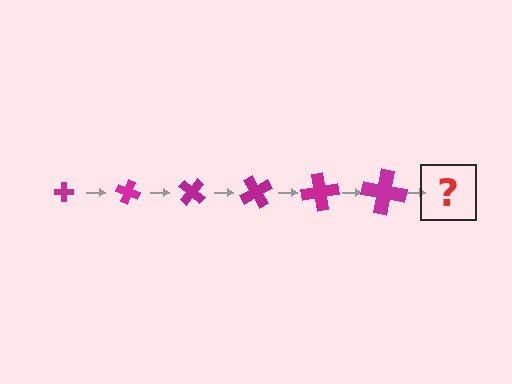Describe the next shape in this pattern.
It should be a cross, larger than the previous one and rotated 120 degrees from the start.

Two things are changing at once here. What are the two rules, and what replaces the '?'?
The two rules are that the cross grows larger each step and it rotates 20 degrees each step. The '?' should be a cross, larger than the previous one and rotated 120 degrees from the start.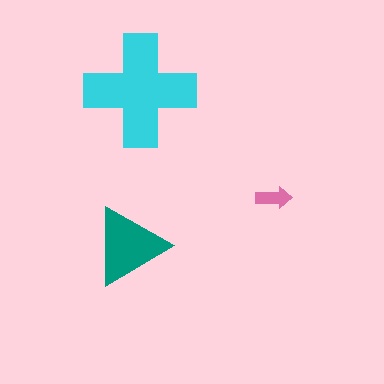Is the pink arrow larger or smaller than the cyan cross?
Smaller.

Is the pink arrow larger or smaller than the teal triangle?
Smaller.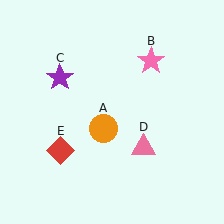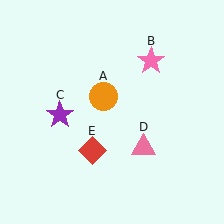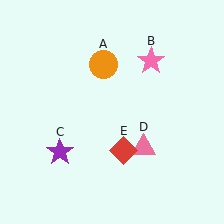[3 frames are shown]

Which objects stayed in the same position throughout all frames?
Pink star (object B) and pink triangle (object D) remained stationary.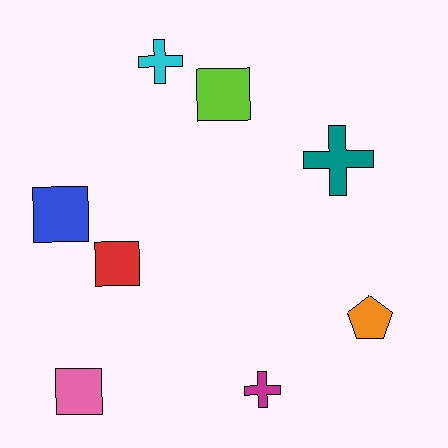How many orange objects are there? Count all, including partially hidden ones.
There is 1 orange object.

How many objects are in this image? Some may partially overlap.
There are 8 objects.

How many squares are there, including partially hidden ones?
There are 4 squares.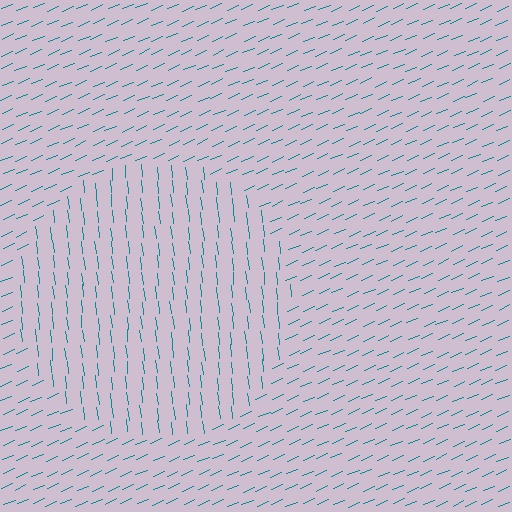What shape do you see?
I see a circle.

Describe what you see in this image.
The image is filled with small teal line segments. A circle region in the image has lines oriented differently from the surrounding lines, creating a visible texture boundary.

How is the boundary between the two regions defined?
The boundary is defined purely by a change in line orientation (approximately 73 degrees difference). All lines are the same color and thickness.